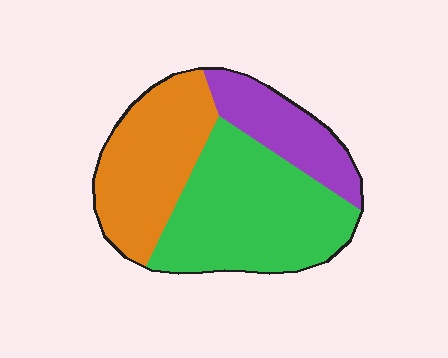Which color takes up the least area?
Purple, at roughly 20%.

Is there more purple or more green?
Green.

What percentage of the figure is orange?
Orange takes up about one third (1/3) of the figure.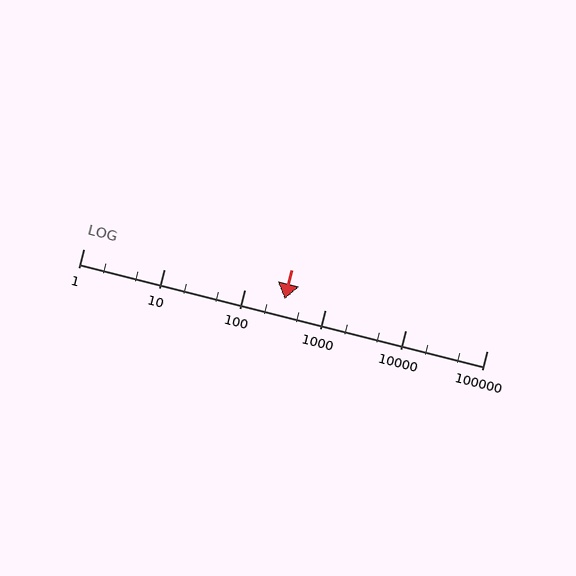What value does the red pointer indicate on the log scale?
The pointer indicates approximately 310.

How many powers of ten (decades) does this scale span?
The scale spans 5 decades, from 1 to 100000.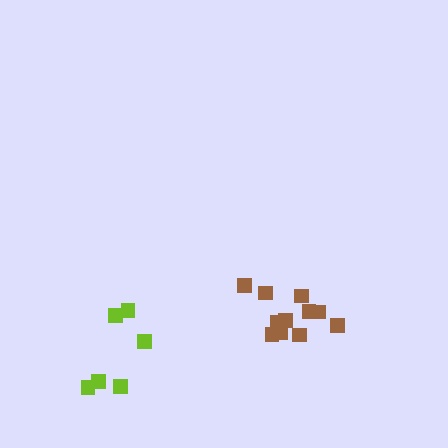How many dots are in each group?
Group 1: 11 dots, Group 2: 6 dots (17 total).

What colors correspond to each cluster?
The clusters are colored: brown, lime.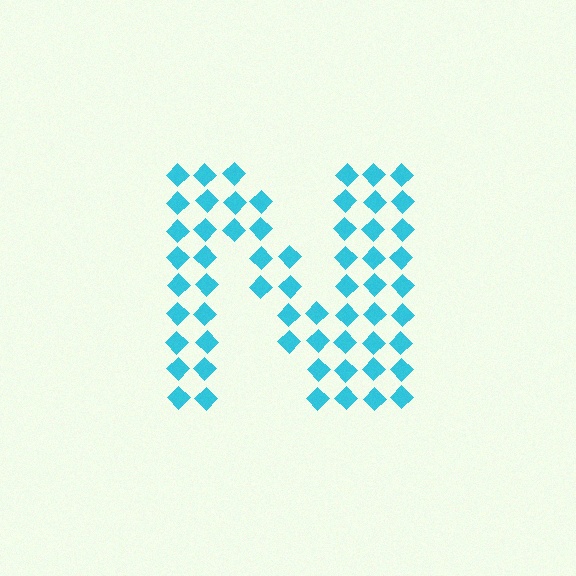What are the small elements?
The small elements are diamonds.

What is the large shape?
The large shape is the letter N.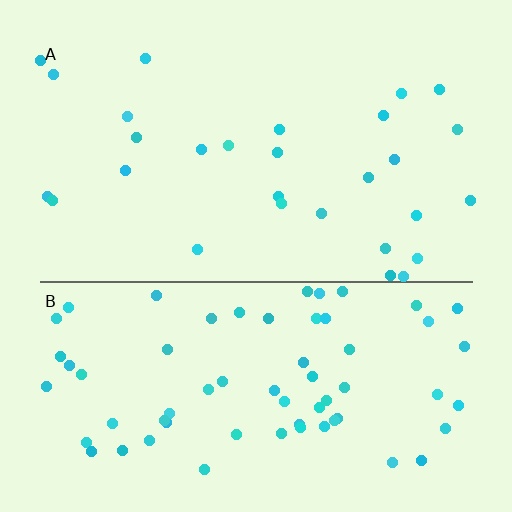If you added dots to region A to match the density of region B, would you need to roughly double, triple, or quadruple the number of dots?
Approximately double.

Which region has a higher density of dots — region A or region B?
B (the bottom).